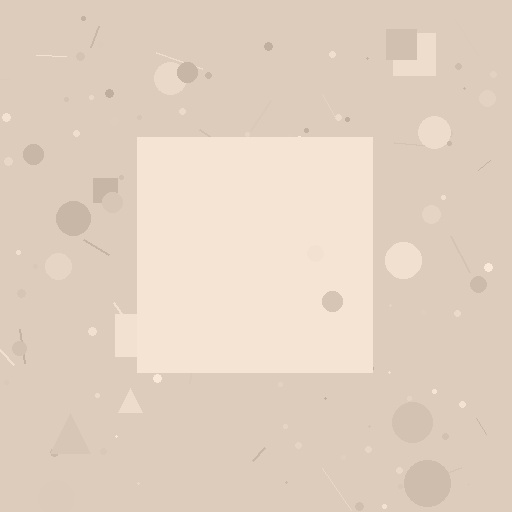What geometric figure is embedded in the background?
A square is embedded in the background.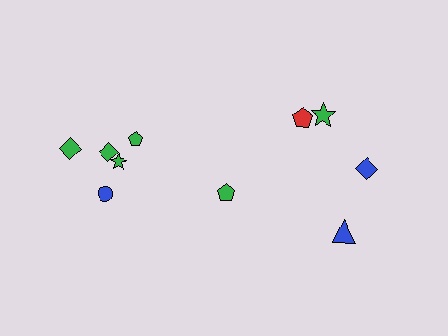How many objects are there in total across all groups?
There are 10 objects.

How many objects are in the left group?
There are 6 objects.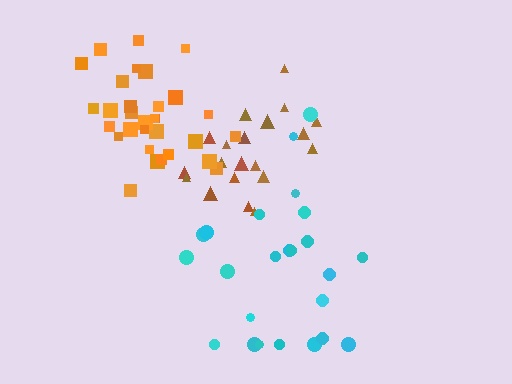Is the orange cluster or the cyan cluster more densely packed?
Orange.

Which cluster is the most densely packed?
Orange.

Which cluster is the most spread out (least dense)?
Cyan.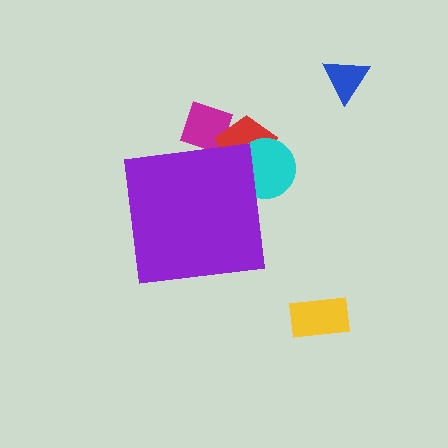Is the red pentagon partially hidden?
Yes, the red pentagon is partially hidden behind the purple square.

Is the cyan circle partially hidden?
Yes, the cyan circle is partially hidden behind the purple square.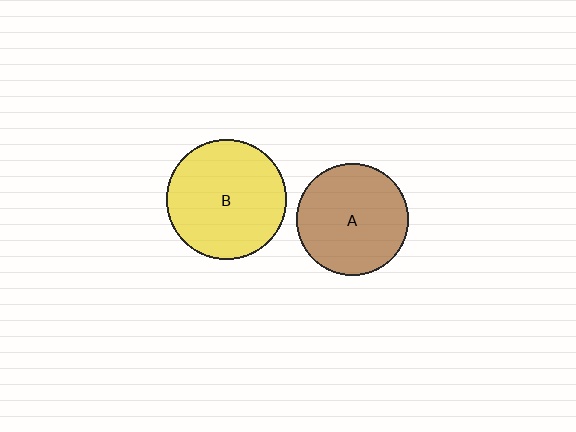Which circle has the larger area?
Circle B (yellow).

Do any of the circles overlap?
No, none of the circles overlap.